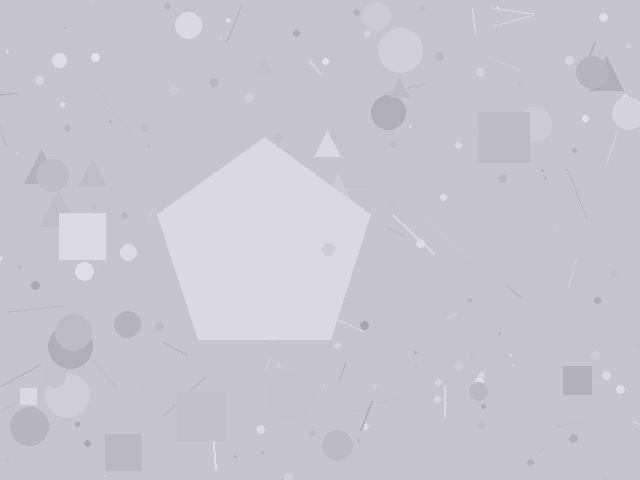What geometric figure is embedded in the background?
A pentagon is embedded in the background.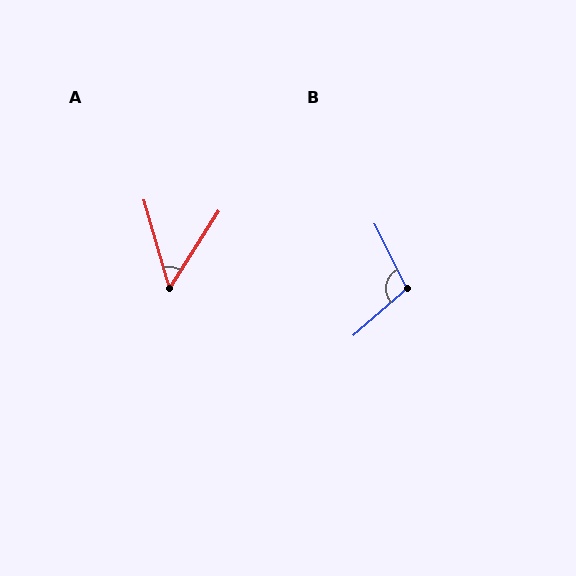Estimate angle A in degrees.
Approximately 48 degrees.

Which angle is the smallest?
A, at approximately 48 degrees.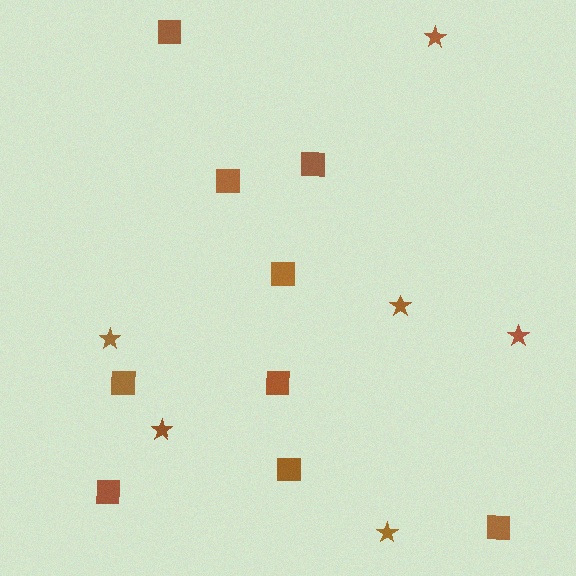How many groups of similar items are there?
There are 2 groups: one group of squares (9) and one group of stars (6).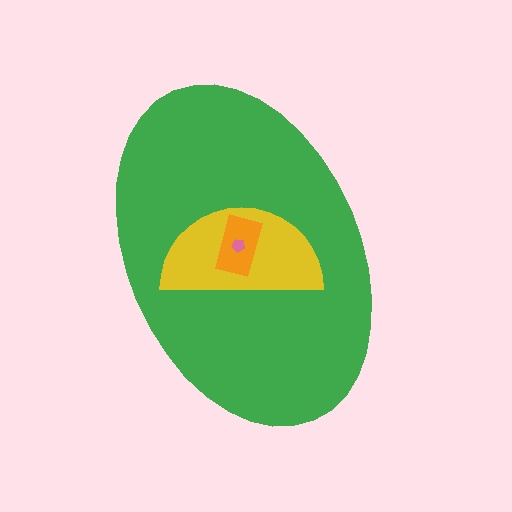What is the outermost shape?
The green ellipse.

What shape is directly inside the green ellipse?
The yellow semicircle.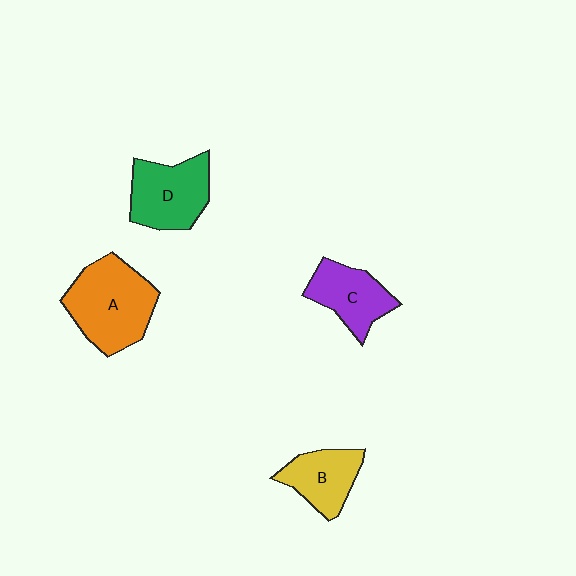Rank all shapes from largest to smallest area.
From largest to smallest: A (orange), D (green), C (purple), B (yellow).